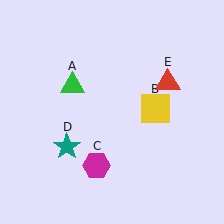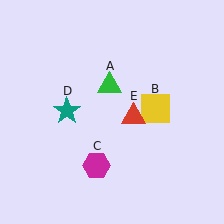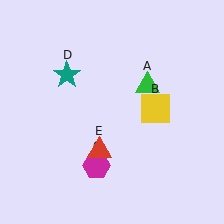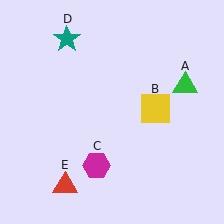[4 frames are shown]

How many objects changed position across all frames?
3 objects changed position: green triangle (object A), teal star (object D), red triangle (object E).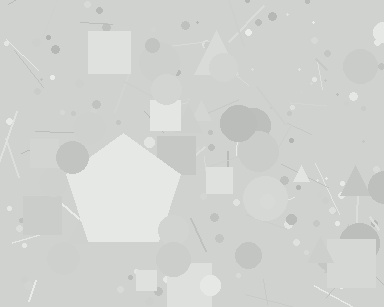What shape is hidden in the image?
A pentagon is hidden in the image.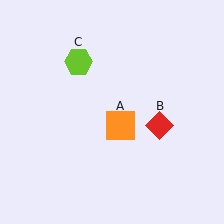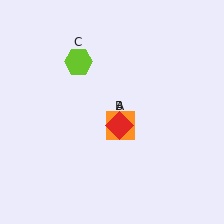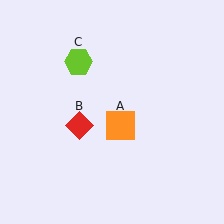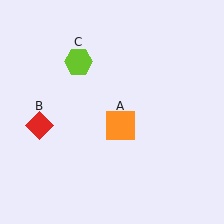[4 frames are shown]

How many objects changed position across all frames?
1 object changed position: red diamond (object B).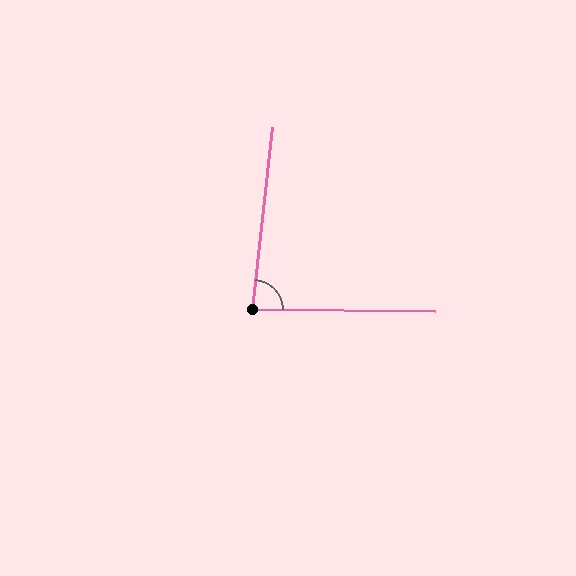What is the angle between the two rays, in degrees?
Approximately 84 degrees.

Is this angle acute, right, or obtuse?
It is acute.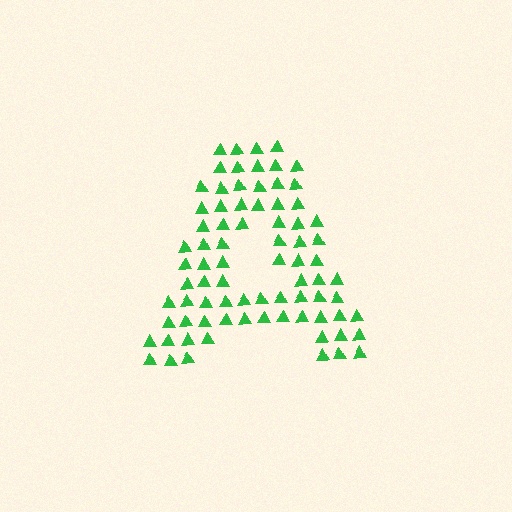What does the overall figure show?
The overall figure shows the letter A.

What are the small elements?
The small elements are triangles.